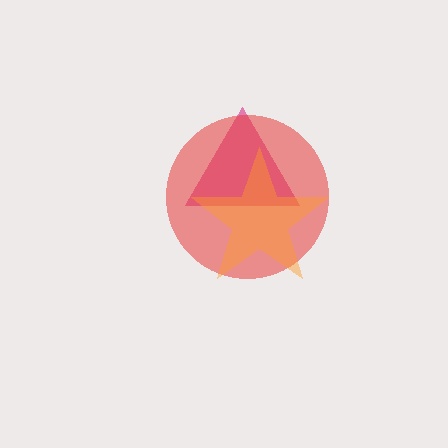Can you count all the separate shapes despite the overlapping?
Yes, there are 3 separate shapes.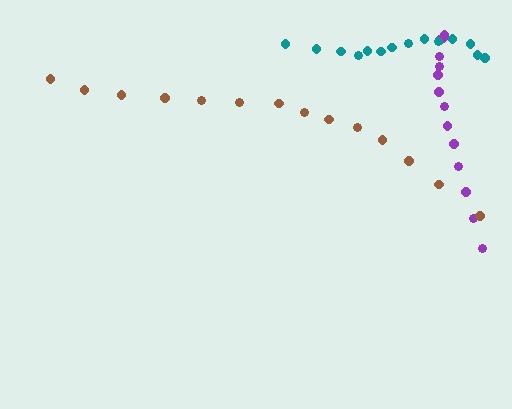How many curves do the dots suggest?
There are 3 distinct paths.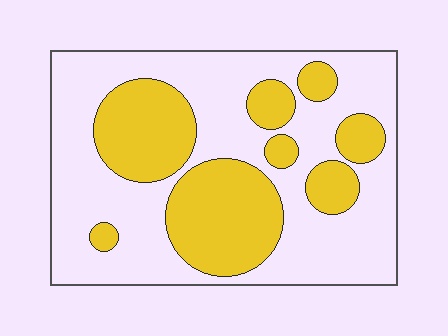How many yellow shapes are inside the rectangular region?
8.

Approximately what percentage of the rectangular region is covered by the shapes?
Approximately 35%.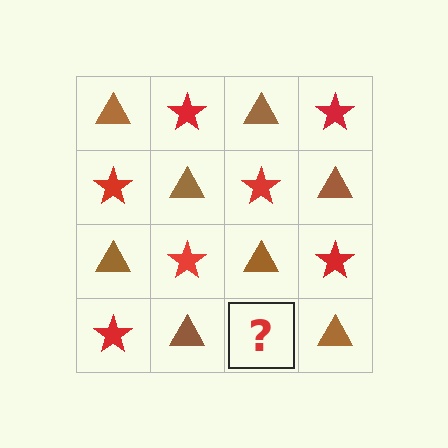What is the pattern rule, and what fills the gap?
The rule is that it alternates brown triangle and red star in a checkerboard pattern. The gap should be filled with a red star.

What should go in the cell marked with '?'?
The missing cell should contain a red star.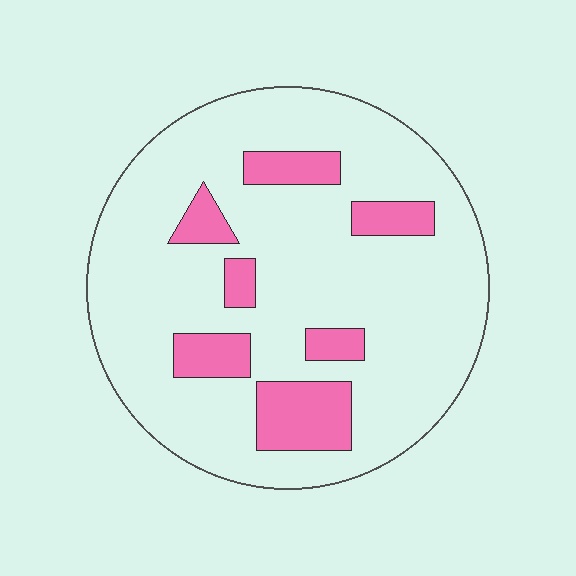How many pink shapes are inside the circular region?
7.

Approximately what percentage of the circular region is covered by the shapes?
Approximately 15%.